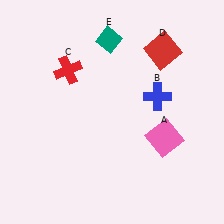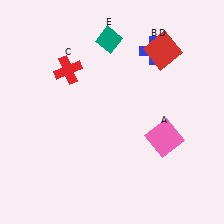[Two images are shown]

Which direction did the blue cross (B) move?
The blue cross (B) moved up.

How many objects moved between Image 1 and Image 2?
1 object moved between the two images.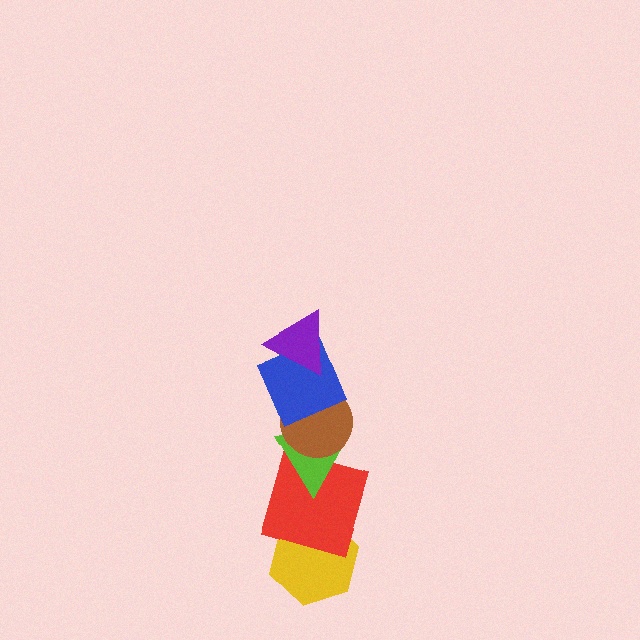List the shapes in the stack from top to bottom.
From top to bottom: the purple triangle, the blue square, the brown circle, the lime triangle, the red square, the yellow hexagon.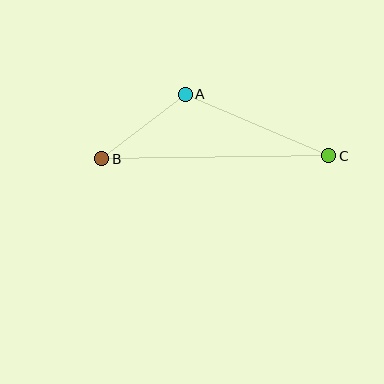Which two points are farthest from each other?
Points B and C are farthest from each other.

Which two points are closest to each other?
Points A and B are closest to each other.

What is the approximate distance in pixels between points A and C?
The distance between A and C is approximately 156 pixels.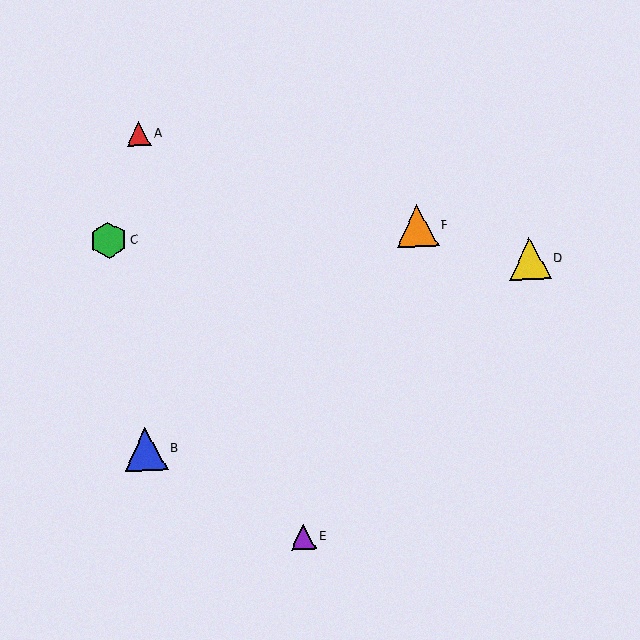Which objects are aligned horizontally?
Objects C, F are aligned horizontally.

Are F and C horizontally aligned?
Yes, both are at y≈226.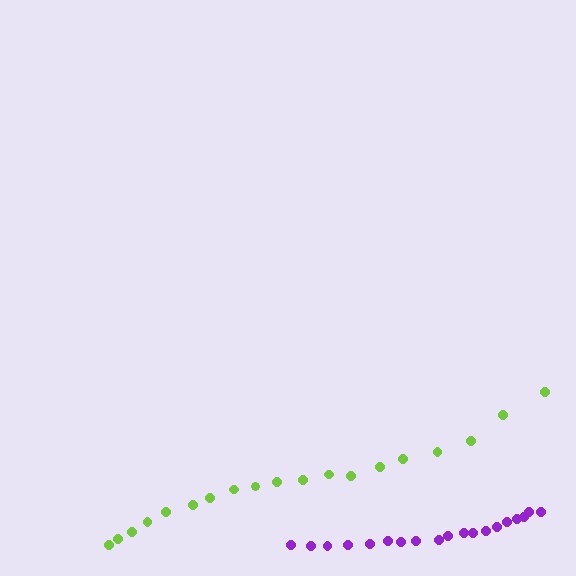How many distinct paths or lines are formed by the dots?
There are 2 distinct paths.